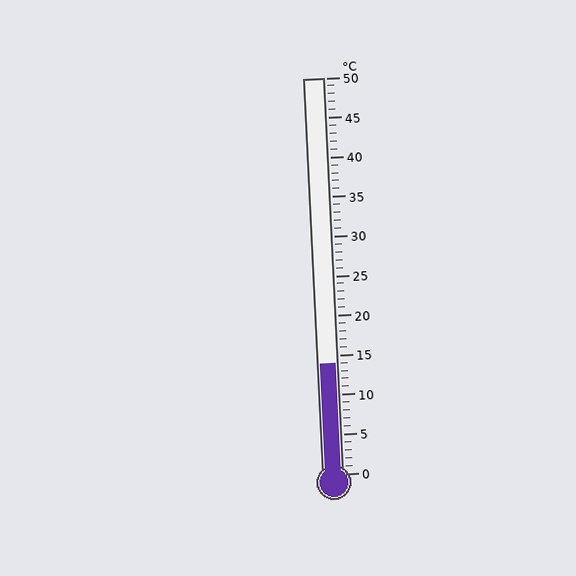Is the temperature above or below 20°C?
The temperature is below 20°C.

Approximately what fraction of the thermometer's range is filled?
The thermometer is filled to approximately 30% of its range.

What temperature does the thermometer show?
The thermometer shows approximately 14°C.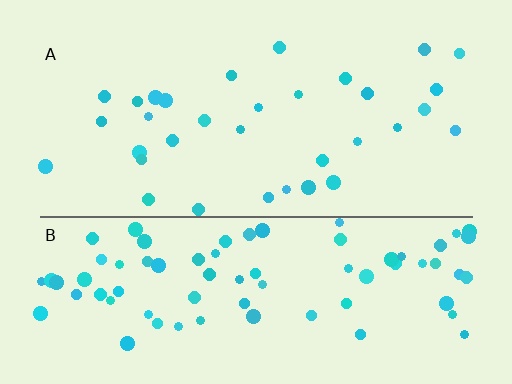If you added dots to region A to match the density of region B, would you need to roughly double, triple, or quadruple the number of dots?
Approximately double.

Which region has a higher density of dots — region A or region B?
B (the bottom).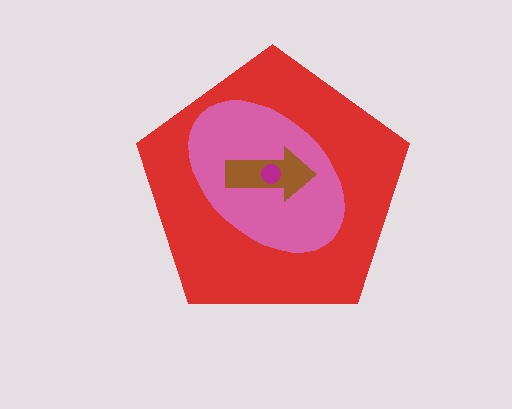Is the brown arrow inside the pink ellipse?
Yes.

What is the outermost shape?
The red pentagon.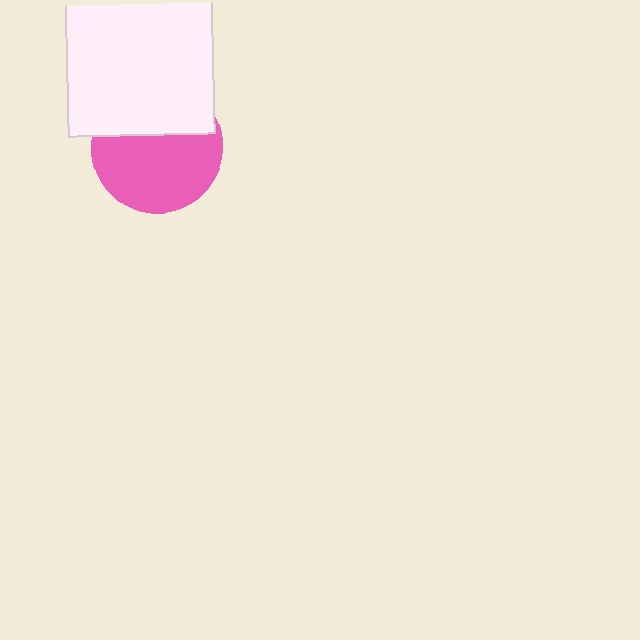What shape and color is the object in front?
The object in front is a white rectangle.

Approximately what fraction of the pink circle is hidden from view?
Roughly 38% of the pink circle is hidden behind the white rectangle.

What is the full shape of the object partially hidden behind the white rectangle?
The partially hidden object is a pink circle.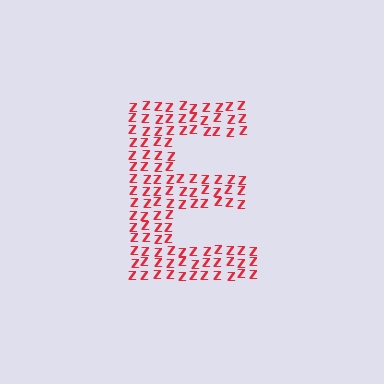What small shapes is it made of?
It is made of small letter Z's.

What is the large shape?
The large shape is the letter E.